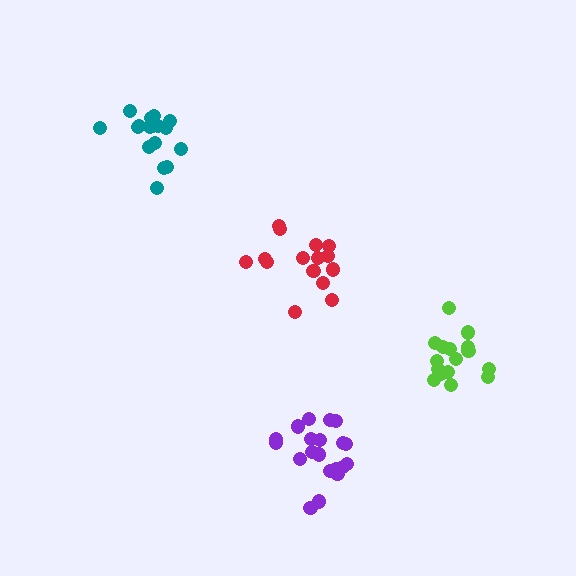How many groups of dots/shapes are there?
There are 4 groups.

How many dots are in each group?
Group 1: 16 dots, Group 2: 17 dots, Group 3: 15 dots, Group 4: 20 dots (68 total).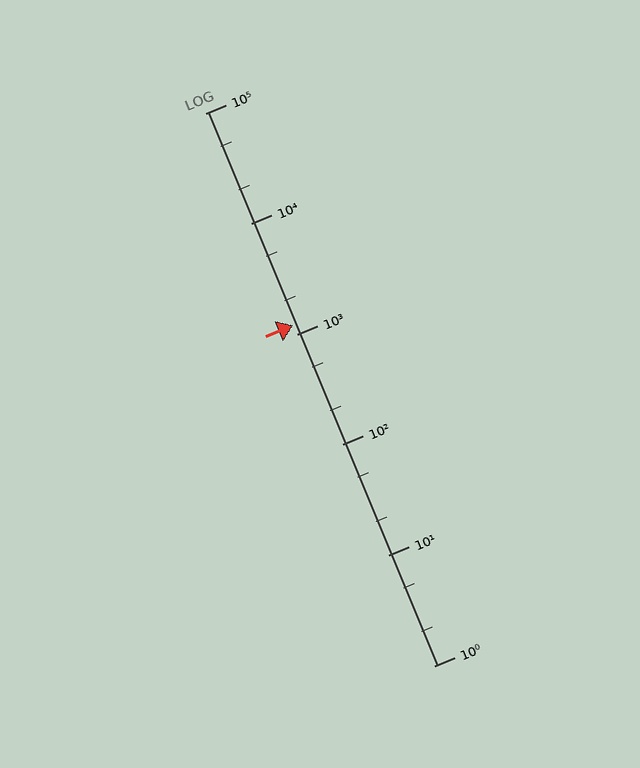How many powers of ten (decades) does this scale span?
The scale spans 5 decades, from 1 to 100000.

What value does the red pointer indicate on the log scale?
The pointer indicates approximately 1200.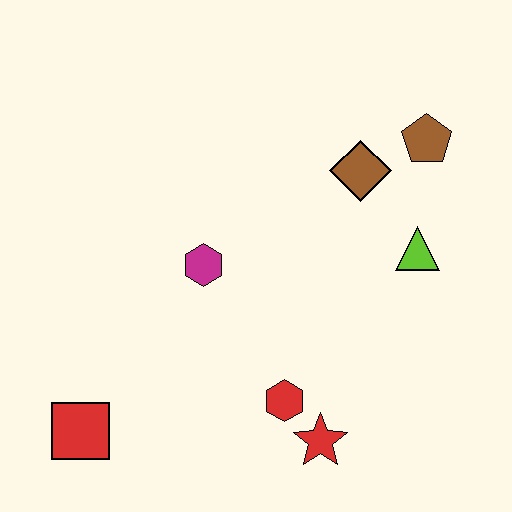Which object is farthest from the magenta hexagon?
The brown pentagon is farthest from the magenta hexagon.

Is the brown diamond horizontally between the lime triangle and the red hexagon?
Yes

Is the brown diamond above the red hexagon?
Yes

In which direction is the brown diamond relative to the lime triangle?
The brown diamond is above the lime triangle.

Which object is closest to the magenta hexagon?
The red hexagon is closest to the magenta hexagon.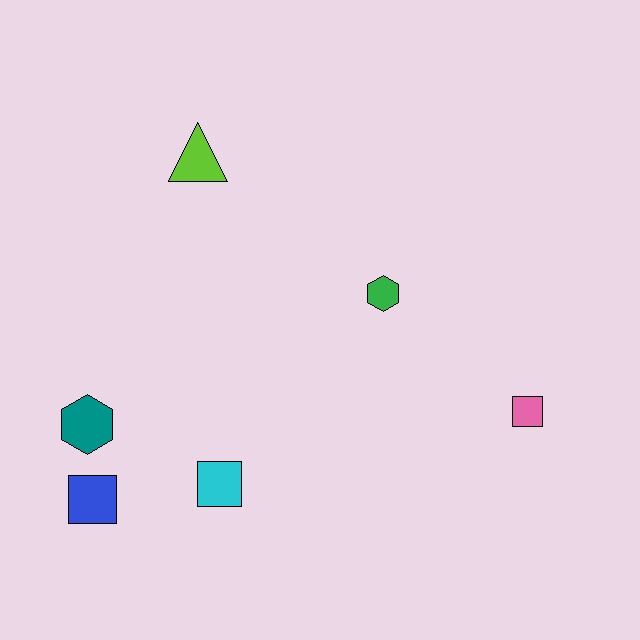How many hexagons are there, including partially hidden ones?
There are 2 hexagons.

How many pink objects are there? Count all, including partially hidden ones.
There is 1 pink object.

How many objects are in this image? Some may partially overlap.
There are 6 objects.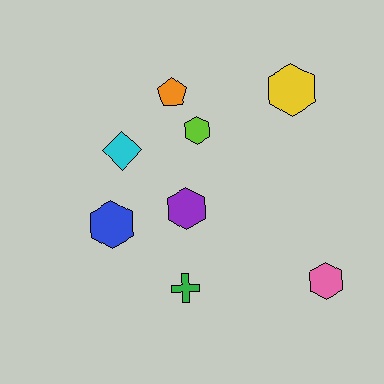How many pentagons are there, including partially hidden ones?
There is 1 pentagon.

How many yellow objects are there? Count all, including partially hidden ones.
There is 1 yellow object.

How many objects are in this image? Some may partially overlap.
There are 8 objects.